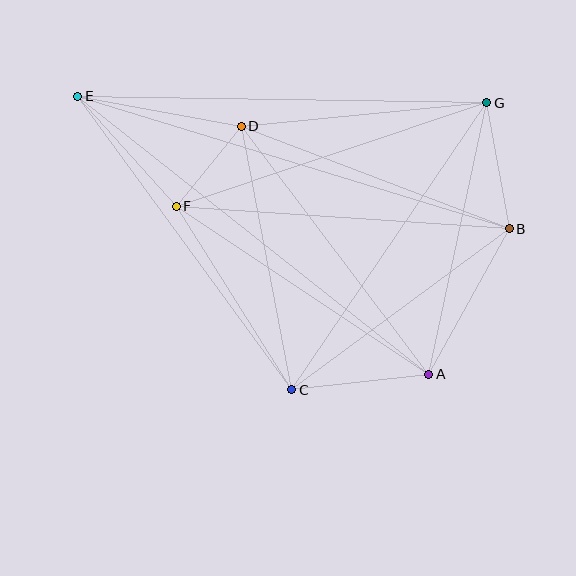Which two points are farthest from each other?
Points B and E are farthest from each other.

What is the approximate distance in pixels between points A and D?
The distance between A and D is approximately 311 pixels.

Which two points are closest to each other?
Points D and F are closest to each other.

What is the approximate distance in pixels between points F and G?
The distance between F and G is approximately 327 pixels.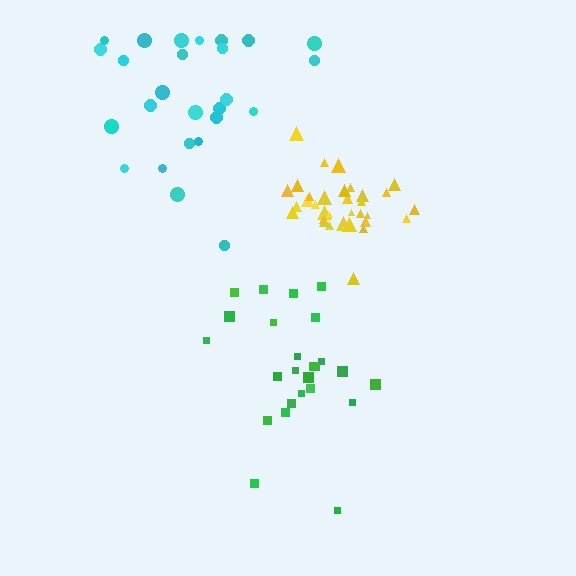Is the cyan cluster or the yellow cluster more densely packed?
Yellow.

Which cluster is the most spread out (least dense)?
Cyan.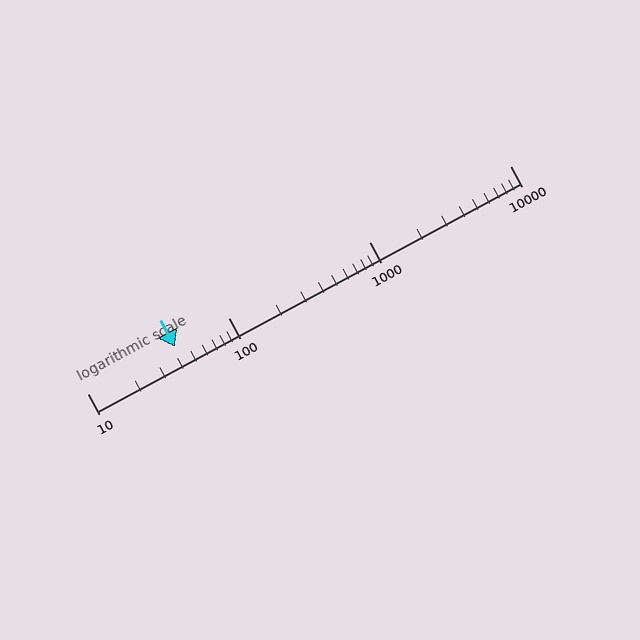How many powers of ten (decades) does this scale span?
The scale spans 3 decades, from 10 to 10000.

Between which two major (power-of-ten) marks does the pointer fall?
The pointer is between 10 and 100.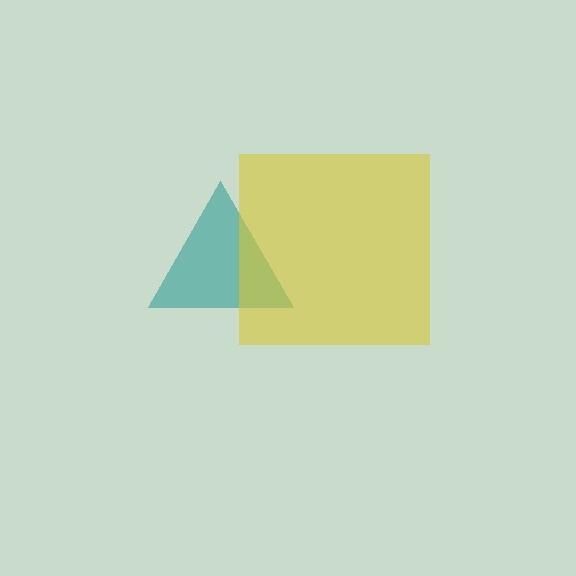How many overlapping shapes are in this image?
There are 2 overlapping shapes in the image.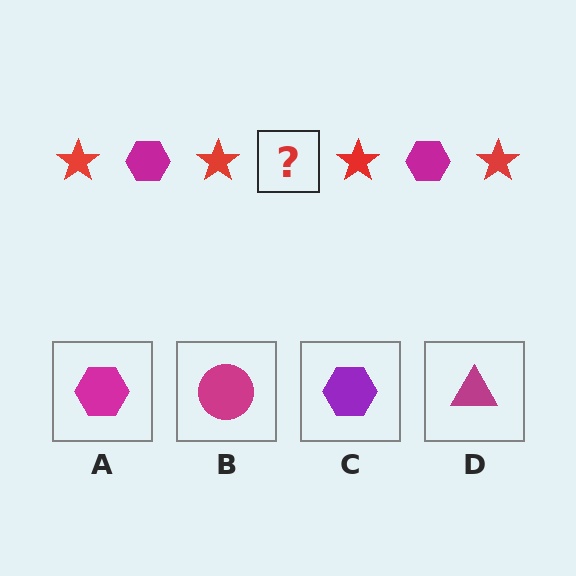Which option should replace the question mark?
Option A.